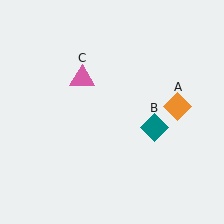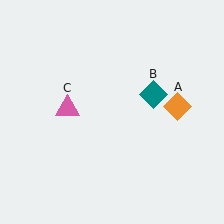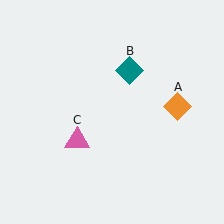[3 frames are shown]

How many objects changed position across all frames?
2 objects changed position: teal diamond (object B), pink triangle (object C).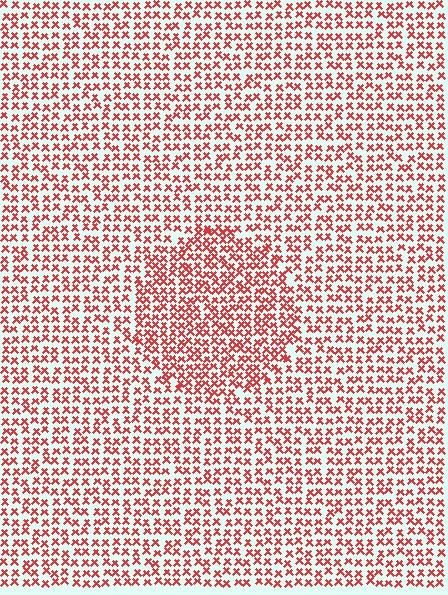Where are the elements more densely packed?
The elements are more densely packed inside the circle boundary.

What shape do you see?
I see a circle.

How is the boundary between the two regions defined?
The boundary is defined by a change in element density (approximately 1.4x ratio). All elements are the same color, size, and shape.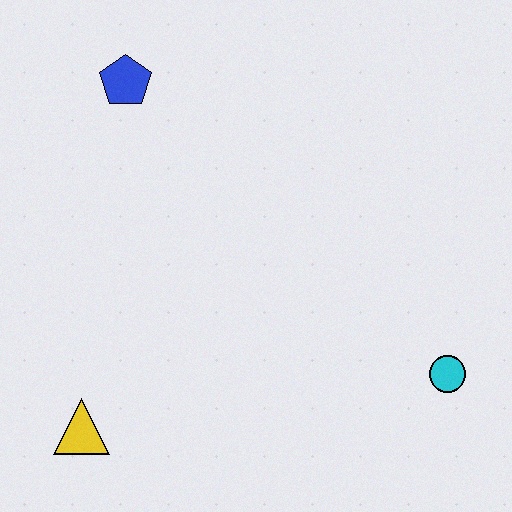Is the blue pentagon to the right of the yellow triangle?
Yes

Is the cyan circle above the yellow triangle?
Yes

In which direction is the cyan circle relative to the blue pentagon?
The cyan circle is to the right of the blue pentagon.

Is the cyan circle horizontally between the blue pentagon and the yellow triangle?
No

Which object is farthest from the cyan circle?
The blue pentagon is farthest from the cyan circle.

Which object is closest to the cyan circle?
The yellow triangle is closest to the cyan circle.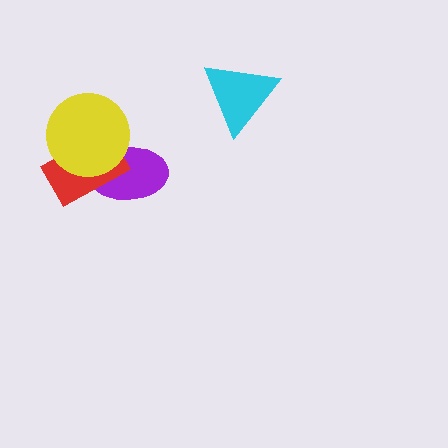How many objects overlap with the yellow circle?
2 objects overlap with the yellow circle.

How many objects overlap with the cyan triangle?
0 objects overlap with the cyan triangle.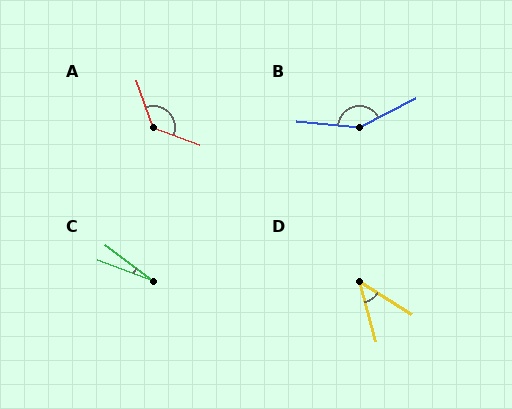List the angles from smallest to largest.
C (16°), D (43°), A (129°), B (147°).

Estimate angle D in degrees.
Approximately 43 degrees.